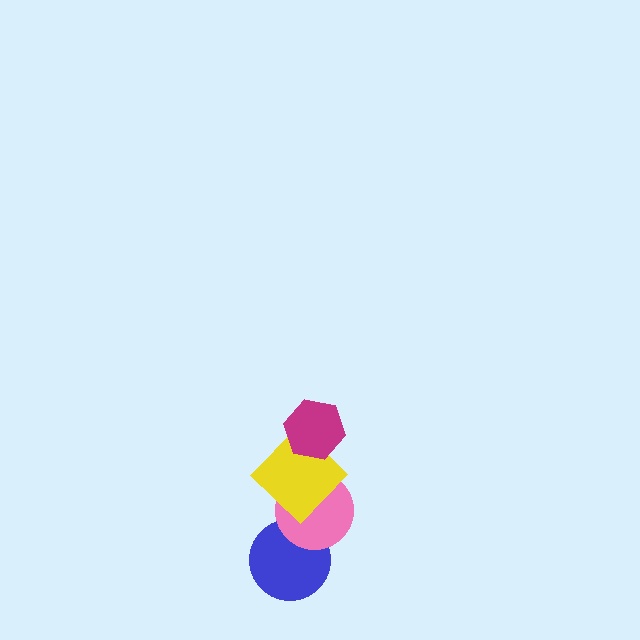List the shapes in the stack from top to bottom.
From top to bottom: the magenta hexagon, the yellow diamond, the pink circle, the blue circle.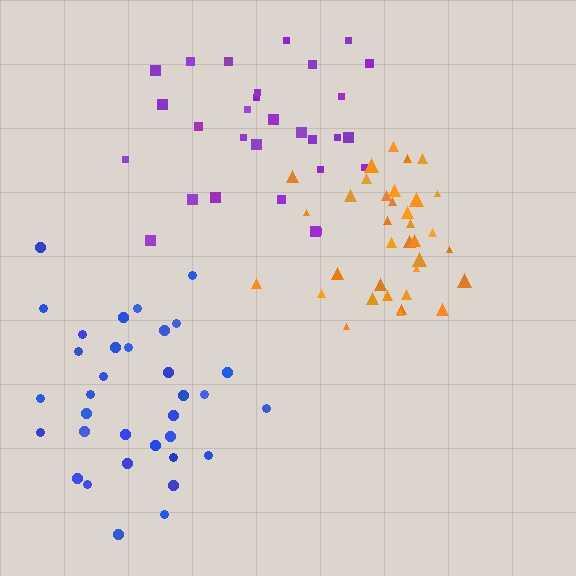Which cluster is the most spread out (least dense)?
Purple.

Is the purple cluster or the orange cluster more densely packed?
Orange.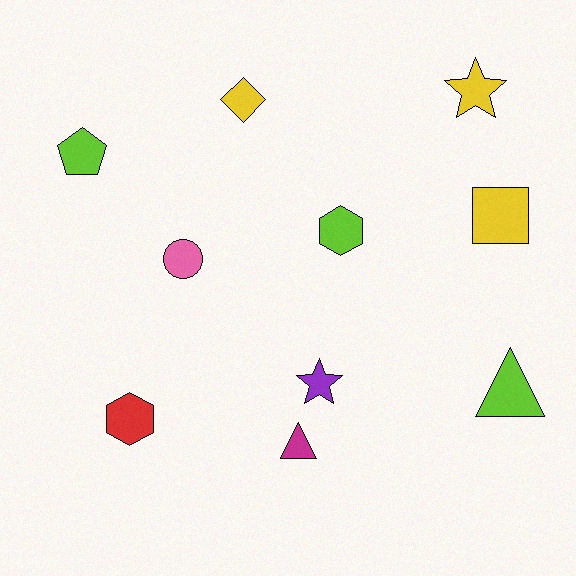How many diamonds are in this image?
There is 1 diamond.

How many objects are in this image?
There are 10 objects.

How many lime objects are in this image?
There are 3 lime objects.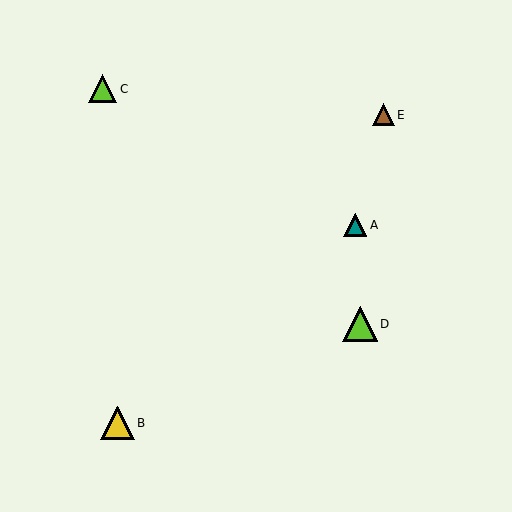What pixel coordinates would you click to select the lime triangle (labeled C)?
Click at (103, 89) to select the lime triangle C.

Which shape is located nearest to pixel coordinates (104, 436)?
The yellow triangle (labeled B) at (117, 423) is nearest to that location.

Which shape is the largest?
The lime triangle (labeled D) is the largest.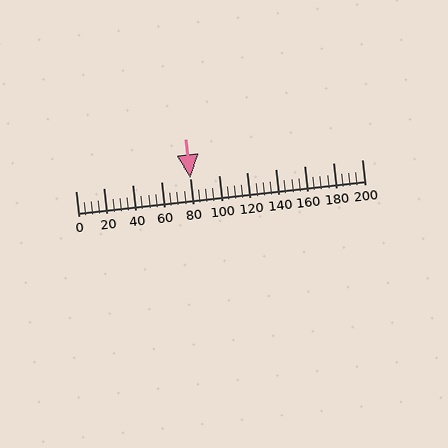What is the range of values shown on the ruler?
The ruler shows values from 0 to 200.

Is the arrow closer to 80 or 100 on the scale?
The arrow is closer to 80.